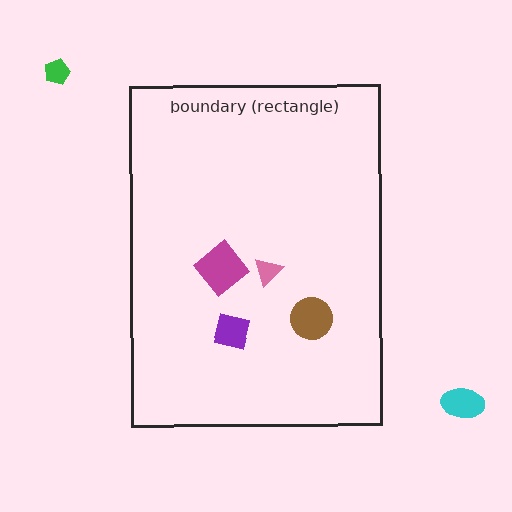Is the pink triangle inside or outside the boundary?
Inside.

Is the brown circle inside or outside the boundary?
Inside.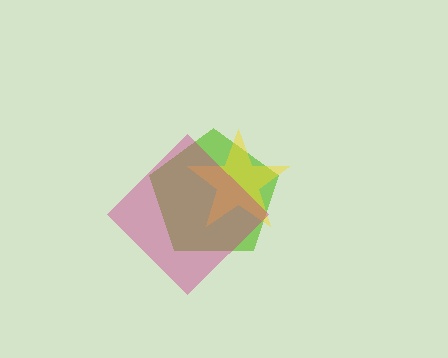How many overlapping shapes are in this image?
There are 3 overlapping shapes in the image.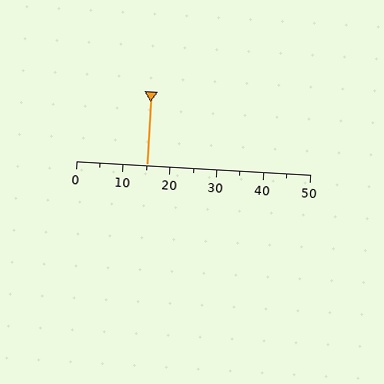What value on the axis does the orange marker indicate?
The marker indicates approximately 15.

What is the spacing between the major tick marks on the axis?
The major ticks are spaced 10 apart.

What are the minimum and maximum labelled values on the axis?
The axis runs from 0 to 50.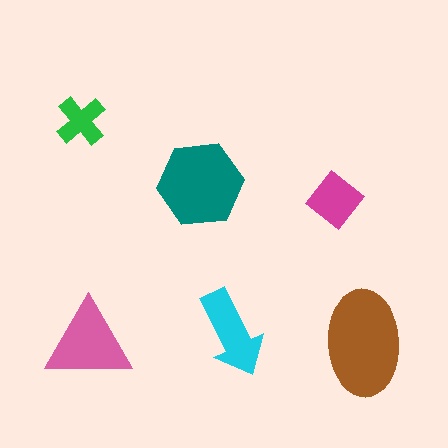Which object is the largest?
The brown ellipse.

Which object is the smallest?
The green cross.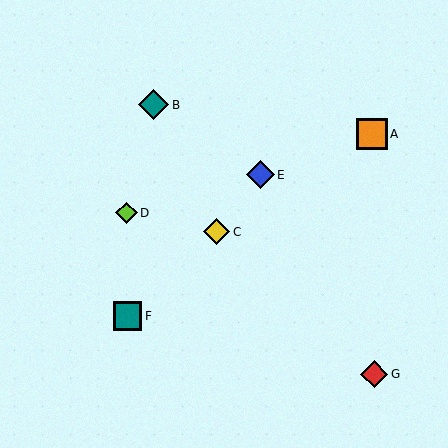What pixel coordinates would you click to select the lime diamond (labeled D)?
Click at (126, 213) to select the lime diamond D.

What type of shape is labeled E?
Shape E is a blue diamond.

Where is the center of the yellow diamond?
The center of the yellow diamond is at (217, 232).